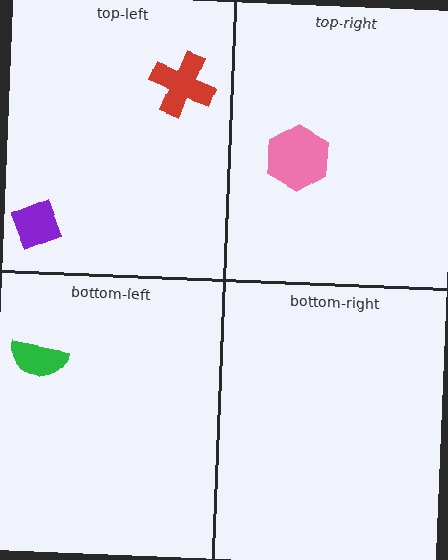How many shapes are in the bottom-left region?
1.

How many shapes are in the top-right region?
1.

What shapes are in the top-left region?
The red cross, the purple diamond.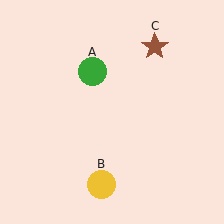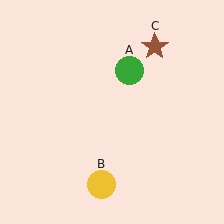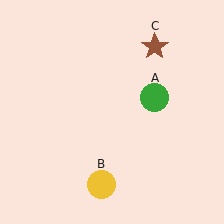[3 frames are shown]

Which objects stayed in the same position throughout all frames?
Yellow circle (object B) and brown star (object C) remained stationary.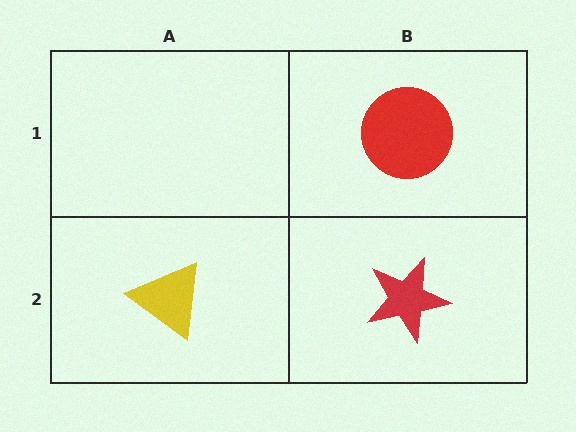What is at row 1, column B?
A red circle.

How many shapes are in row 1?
1 shape.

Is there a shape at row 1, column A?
No, that cell is empty.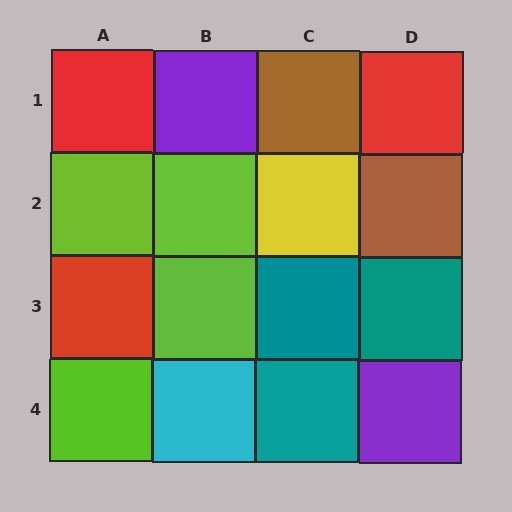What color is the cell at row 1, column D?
Red.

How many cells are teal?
3 cells are teal.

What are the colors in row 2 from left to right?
Lime, lime, yellow, brown.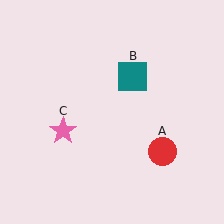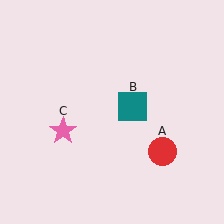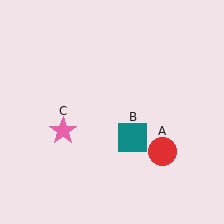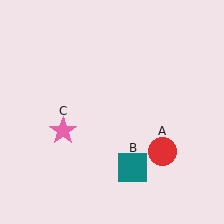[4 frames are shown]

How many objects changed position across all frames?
1 object changed position: teal square (object B).